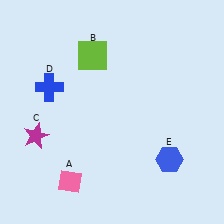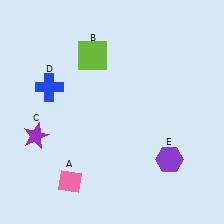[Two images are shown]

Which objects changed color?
C changed from magenta to purple. E changed from blue to purple.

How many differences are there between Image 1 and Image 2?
There are 2 differences between the two images.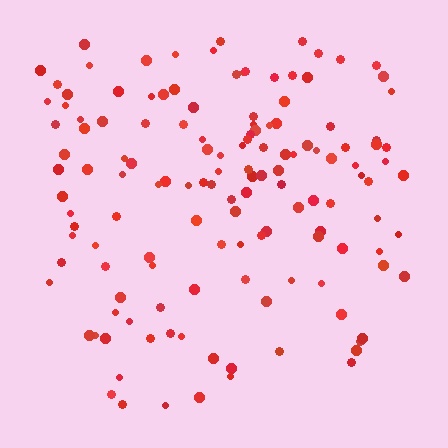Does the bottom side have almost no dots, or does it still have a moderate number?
Still a moderate number, just noticeably fewer than the top.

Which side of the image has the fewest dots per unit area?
The bottom.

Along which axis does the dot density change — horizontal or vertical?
Vertical.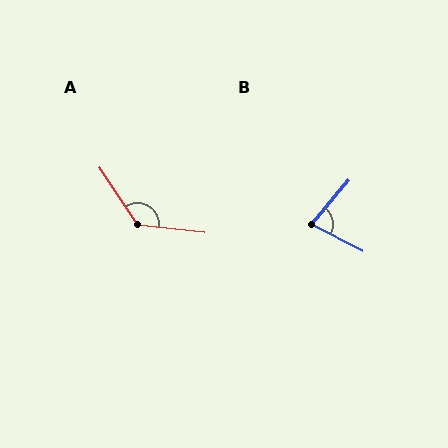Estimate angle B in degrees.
Approximately 77 degrees.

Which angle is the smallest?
B, at approximately 77 degrees.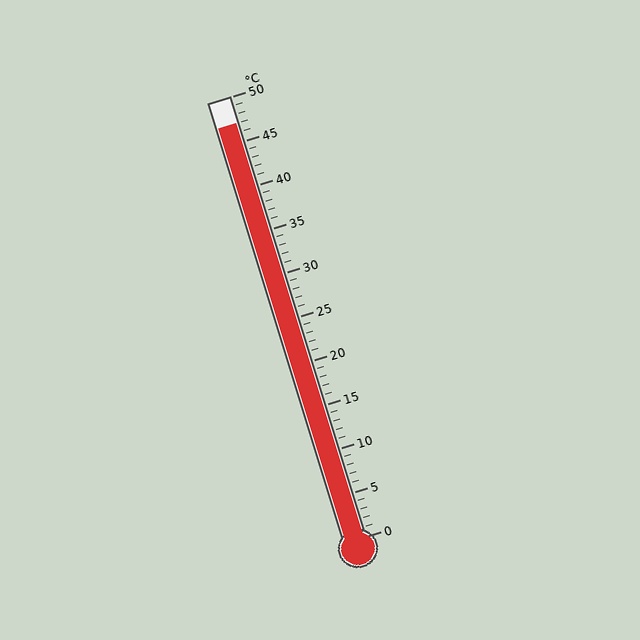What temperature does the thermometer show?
The thermometer shows approximately 47°C.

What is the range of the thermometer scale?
The thermometer scale ranges from 0°C to 50°C.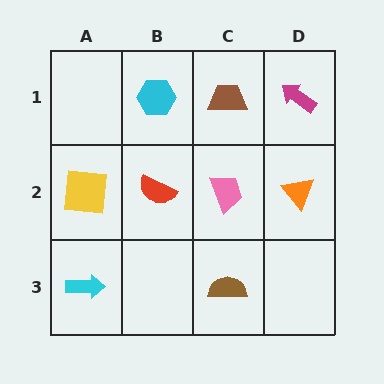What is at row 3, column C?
A brown semicircle.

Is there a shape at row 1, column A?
No, that cell is empty.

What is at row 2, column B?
A red semicircle.